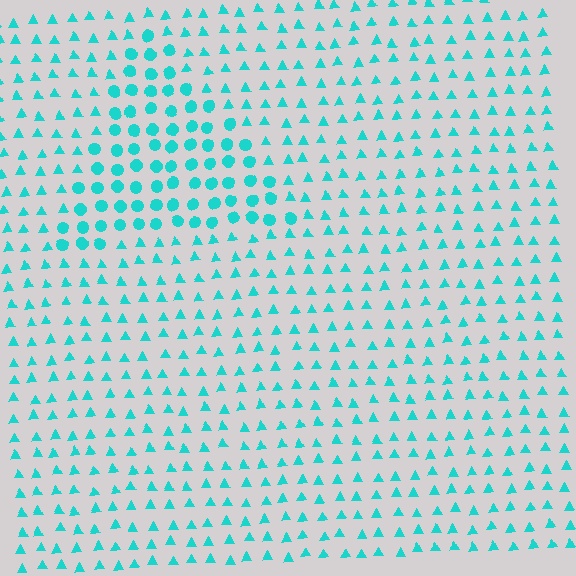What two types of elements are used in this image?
The image uses circles inside the triangle region and triangles outside it.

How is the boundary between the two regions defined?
The boundary is defined by a change in element shape: circles inside vs. triangles outside. All elements share the same color and spacing.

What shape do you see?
I see a triangle.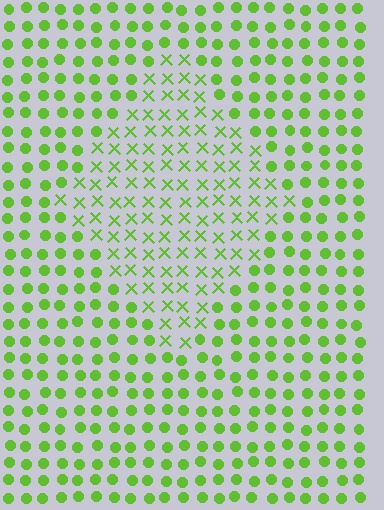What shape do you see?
I see a diamond.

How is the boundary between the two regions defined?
The boundary is defined by a change in element shape: X marks inside vs. circles outside. All elements share the same color and spacing.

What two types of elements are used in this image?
The image uses X marks inside the diamond region and circles outside it.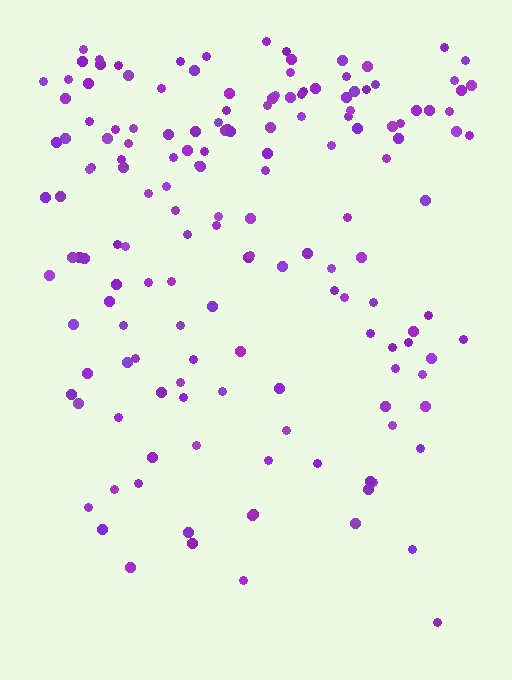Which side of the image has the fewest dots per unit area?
The bottom.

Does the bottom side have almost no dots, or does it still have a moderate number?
Still a moderate number, just noticeably fewer than the top.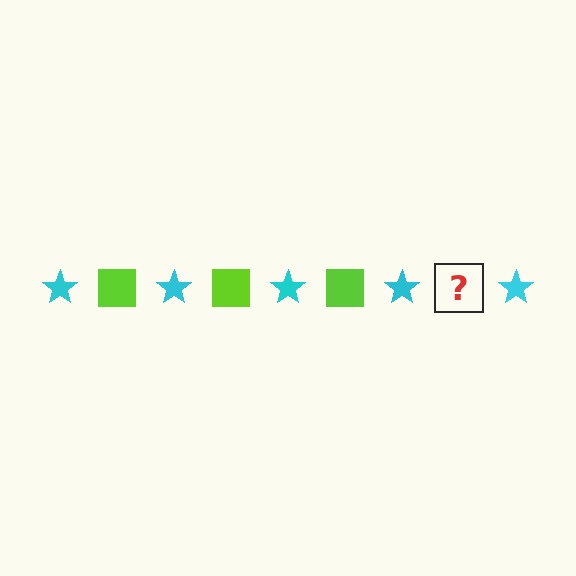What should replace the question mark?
The question mark should be replaced with a lime square.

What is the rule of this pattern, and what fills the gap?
The rule is that the pattern alternates between cyan star and lime square. The gap should be filled with a lime square.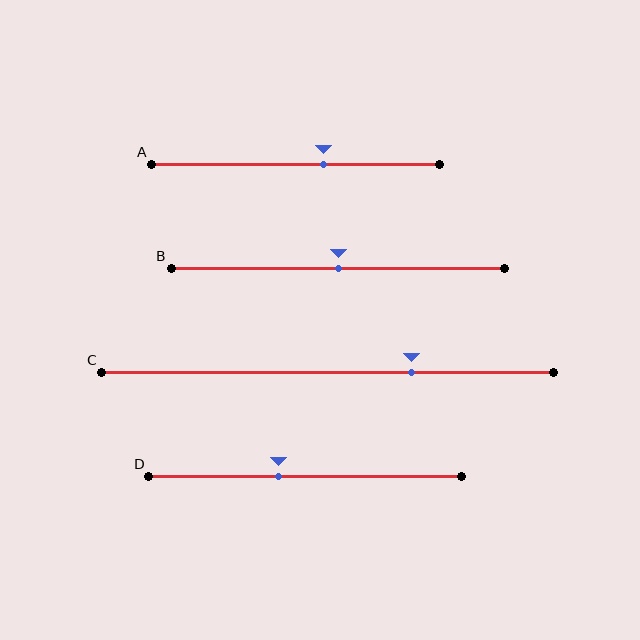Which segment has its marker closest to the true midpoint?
Segment B has its marker closest to the true midpoint.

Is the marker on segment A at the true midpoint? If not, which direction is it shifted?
No, the marker on segment A is shifted to the right by about 10% of the segment length.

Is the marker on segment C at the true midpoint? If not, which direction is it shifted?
No, the marker on segment C is shifted to the right by about 19% of the segment length.